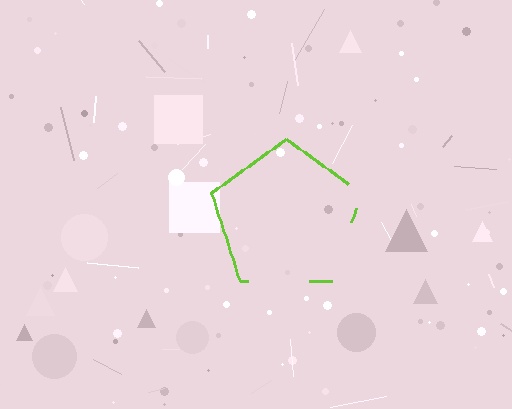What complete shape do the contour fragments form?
The contour fragments form a pentagon.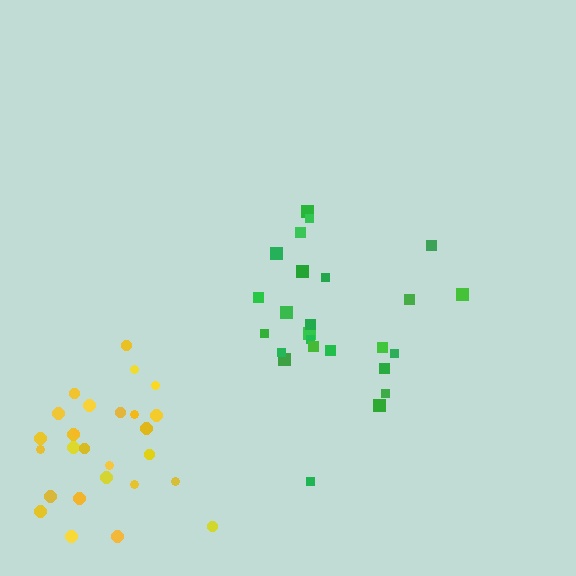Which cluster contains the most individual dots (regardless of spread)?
Yellow (27).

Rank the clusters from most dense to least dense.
green, yellow.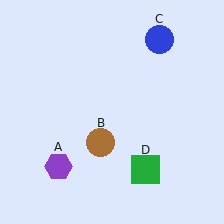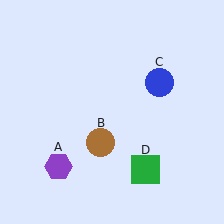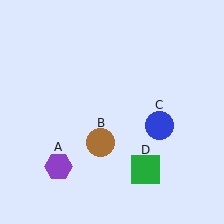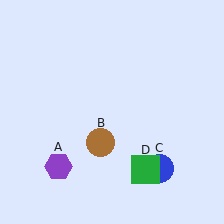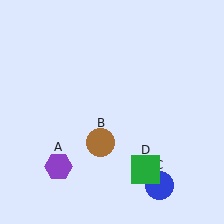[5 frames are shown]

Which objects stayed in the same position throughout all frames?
Purple hexagon (object A) and brown circle (object B) and green square (object D) remained stationary.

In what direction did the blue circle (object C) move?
The blue circle (object C) moved down.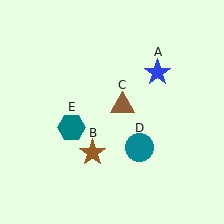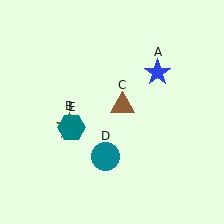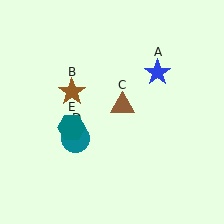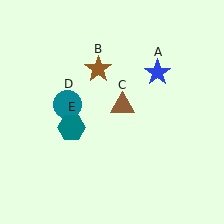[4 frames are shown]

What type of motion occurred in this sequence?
The brown star (object B), teal circle (object D) rotated clockwise around the center of the scene.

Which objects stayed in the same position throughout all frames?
Blue star (object A) and brown triangle (object C) and teal hexagon (object E) remained stationary.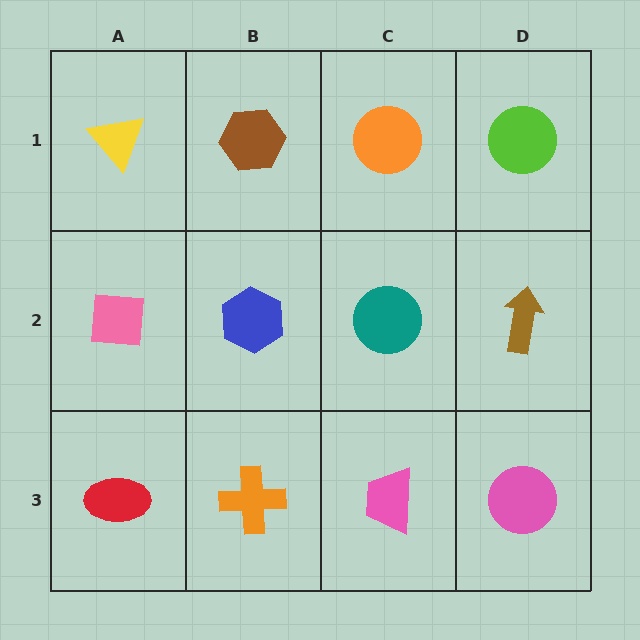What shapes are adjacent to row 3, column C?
A teal circle (row 2, column C), an orange cross (row 3, column B), a pink circle (row 3, column D).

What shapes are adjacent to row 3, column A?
A pink square (row 2, column A), an orange cross (row 3, column B).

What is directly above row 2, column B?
A brown hexagon.